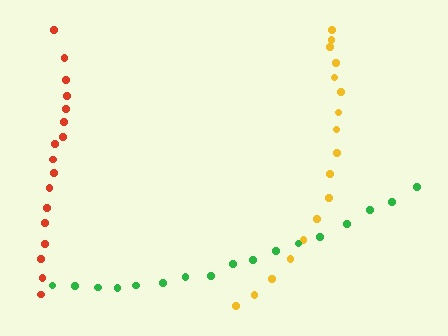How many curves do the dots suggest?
There are 3 distinct paths.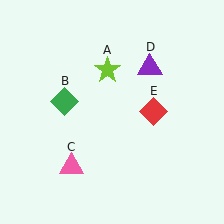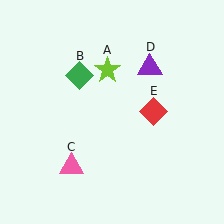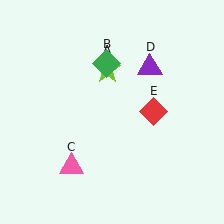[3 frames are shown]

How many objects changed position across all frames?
1 object changed position: green diamond (object B).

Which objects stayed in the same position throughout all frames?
Lime star (object A) and pink triangle (object C) and purple triangle (object D) and red diamond (object E) remained stationary.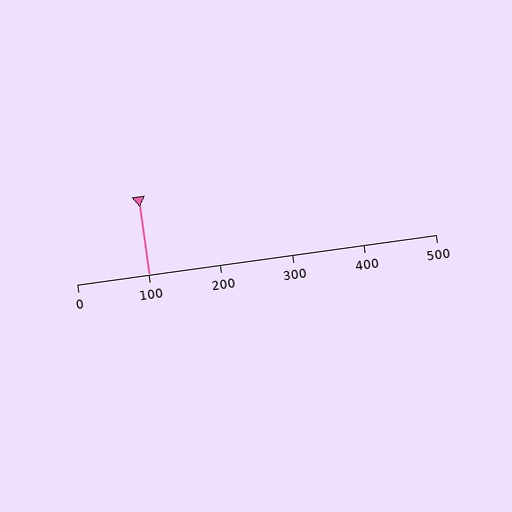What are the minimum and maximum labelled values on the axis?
The axis runs from 0 to 500.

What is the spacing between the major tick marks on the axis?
The major ticks are spaced 100 apart.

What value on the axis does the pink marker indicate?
The marker indicates approximately 100.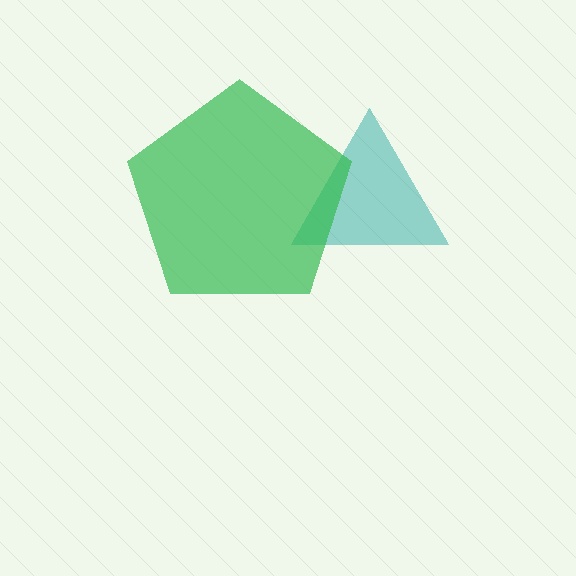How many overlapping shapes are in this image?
There are 2 overlapping shapes in the image.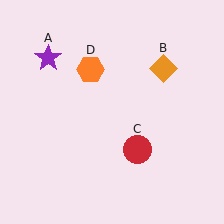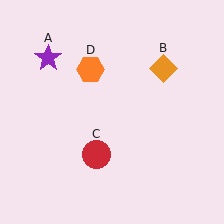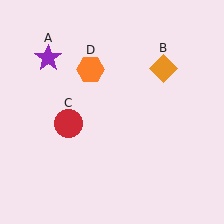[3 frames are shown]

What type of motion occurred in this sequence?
The red circle (object C) rotated clockwise around the center of the scene.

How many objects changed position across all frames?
1 object changed position: red circle (object C).